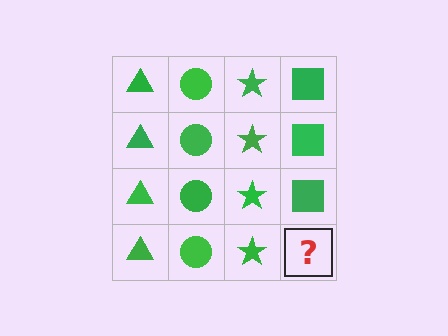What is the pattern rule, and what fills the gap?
The rule is that each column has a consistent shape. The gap should be filled with a green square.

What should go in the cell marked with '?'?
The missing cell should contain a green square.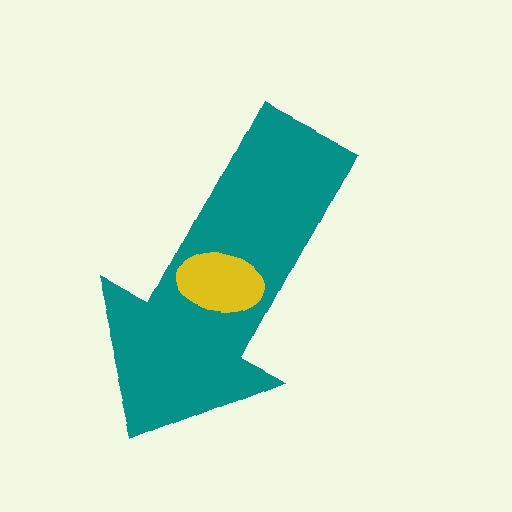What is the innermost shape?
The yellow ellipse.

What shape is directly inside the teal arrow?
The yellow ellipse.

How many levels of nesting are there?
2.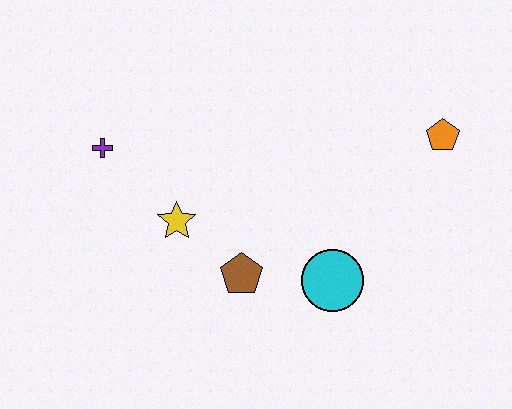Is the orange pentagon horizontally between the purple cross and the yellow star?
No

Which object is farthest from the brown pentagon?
The orange pentagon is farthest from the brown pentagon.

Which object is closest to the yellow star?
The brown pentagon is closest to the yellow star.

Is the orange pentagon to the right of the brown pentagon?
Yes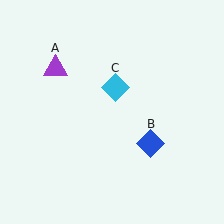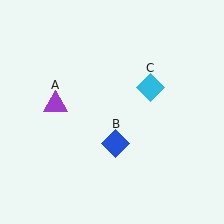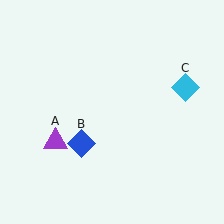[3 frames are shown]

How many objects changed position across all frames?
3 objects changed position: purple triangle (object A), blue diamond (object B), cyan diamond (object C).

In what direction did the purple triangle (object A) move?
The purple triangle (object A) moved down.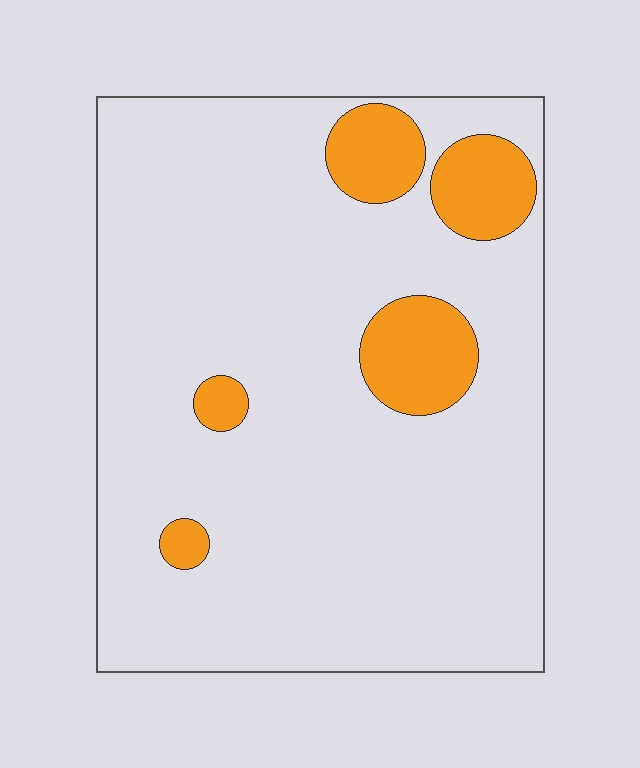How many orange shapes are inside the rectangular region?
5.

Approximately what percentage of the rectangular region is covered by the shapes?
Approximately 15%.